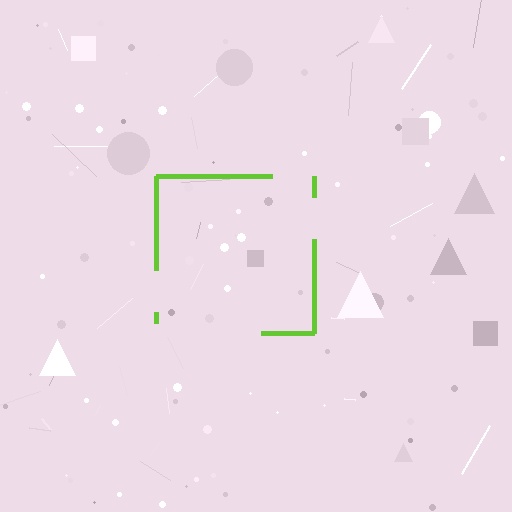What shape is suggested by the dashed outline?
The dashed outline suggests a square.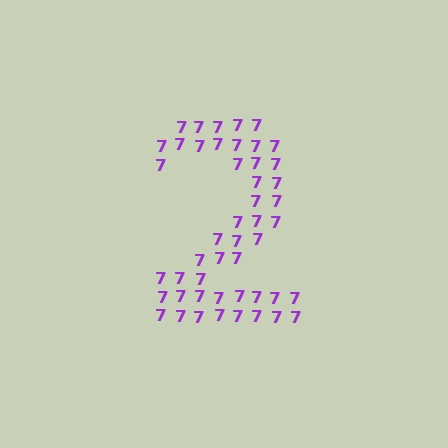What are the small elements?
The small elements are digit 7's.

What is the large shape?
The large shape is the digit 2.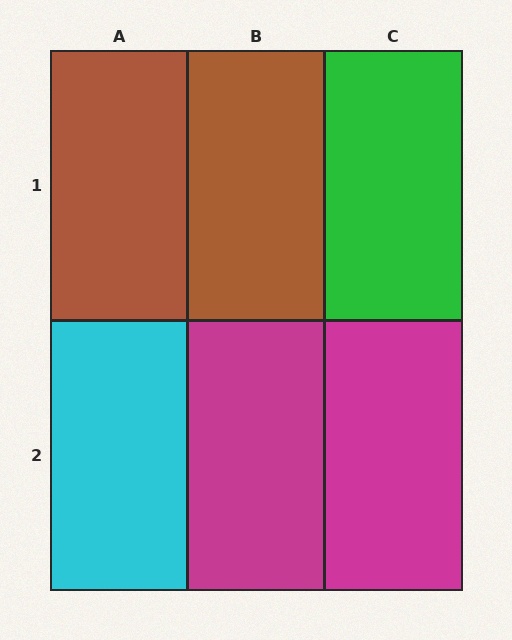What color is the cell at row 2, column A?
Cyan.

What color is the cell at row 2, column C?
Magenta.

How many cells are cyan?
1 cell is cyan.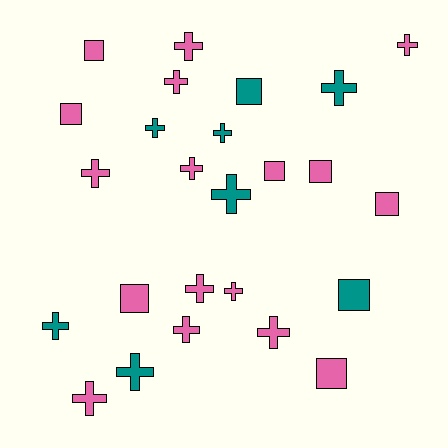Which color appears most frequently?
Pink, with 17 objects.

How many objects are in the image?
There are 25 objects.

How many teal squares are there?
There are 2 teal squares.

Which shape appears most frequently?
Cross, with 16 objects.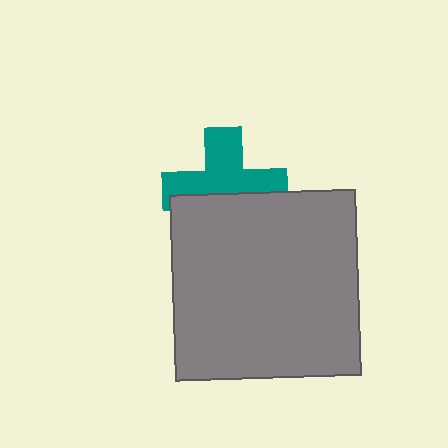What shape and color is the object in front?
The object in front is a gray square.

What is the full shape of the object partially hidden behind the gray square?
The partially hidden object is a teal cross.